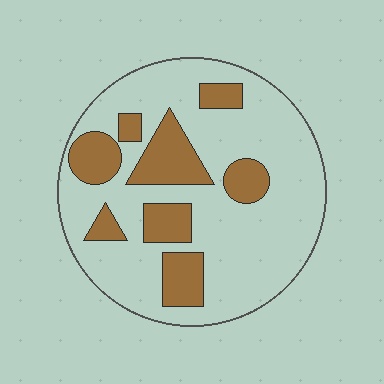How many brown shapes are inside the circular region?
8.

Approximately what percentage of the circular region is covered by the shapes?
Approximately 25%.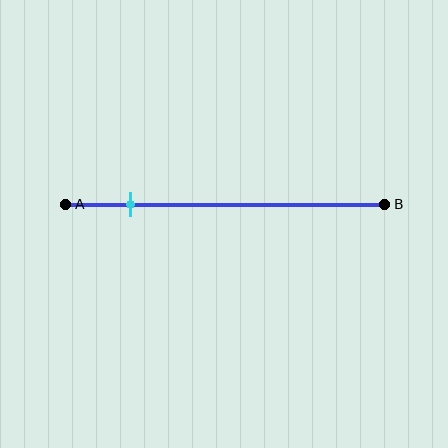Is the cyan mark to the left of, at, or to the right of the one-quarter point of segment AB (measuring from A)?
The cyan mark is to the left of the one-quarter point of segment AB.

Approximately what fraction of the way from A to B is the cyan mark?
The cyan mark is approximately 20% of the way from A to B.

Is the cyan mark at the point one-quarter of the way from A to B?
No, the mark is at about 20% from A, not at the 25% one-quarter point.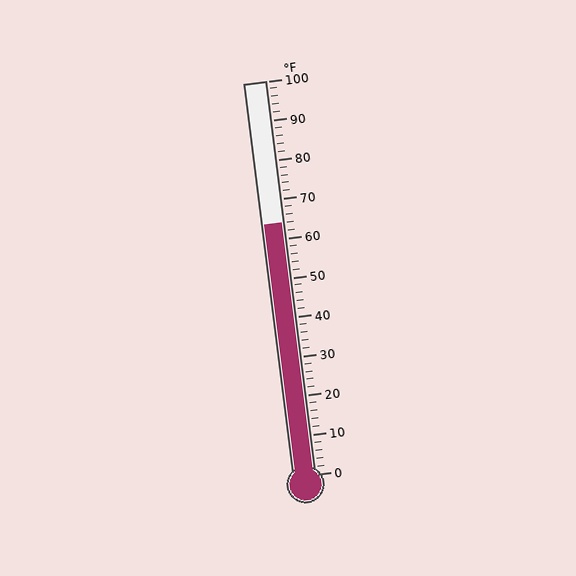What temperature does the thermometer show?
The thermometer shows approximately 64°F.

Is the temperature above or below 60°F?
The temperature is above 60°F.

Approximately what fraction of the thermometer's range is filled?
The thermometer is filled to approximately 65% of its range.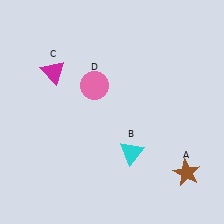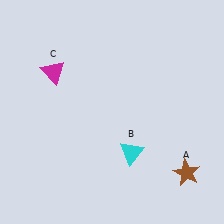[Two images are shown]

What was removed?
The pink circle (D) was removed in Image 2.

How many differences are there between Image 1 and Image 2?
There is 1 difference between the two images.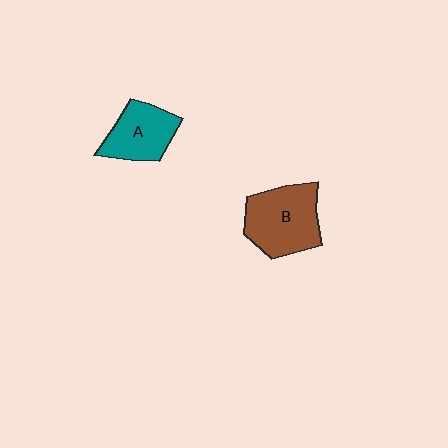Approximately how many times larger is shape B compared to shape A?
Approximately 1.4 times.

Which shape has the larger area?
Shape B (brown).